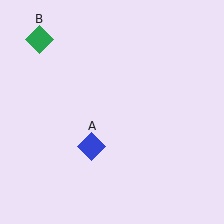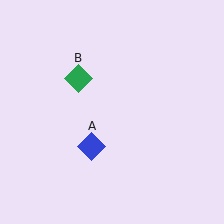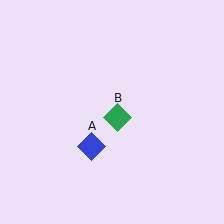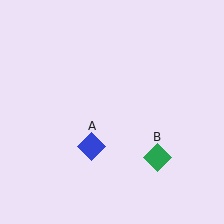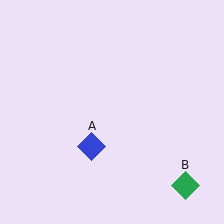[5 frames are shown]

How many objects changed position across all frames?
1 object changed position: green diamond (object B).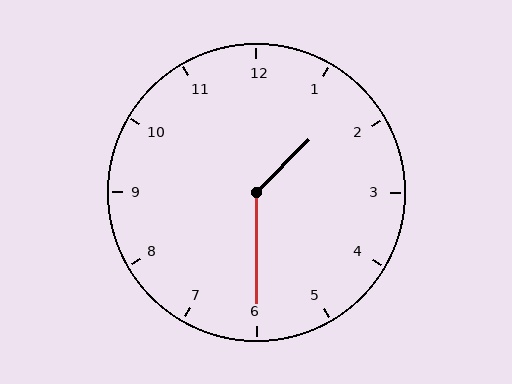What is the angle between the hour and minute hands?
Approximately 135 degrees.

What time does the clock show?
1:30.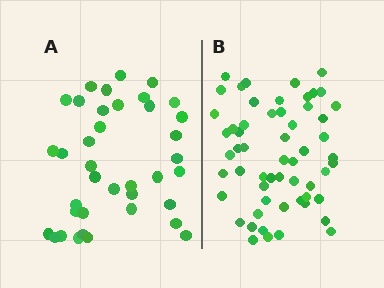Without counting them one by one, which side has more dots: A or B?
Region B (the right region) has more dots.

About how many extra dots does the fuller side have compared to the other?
Region B has approximately 20 more dots than region A.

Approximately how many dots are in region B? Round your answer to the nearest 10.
About 60 dots. (The exact count is 57, which rounds to 60.)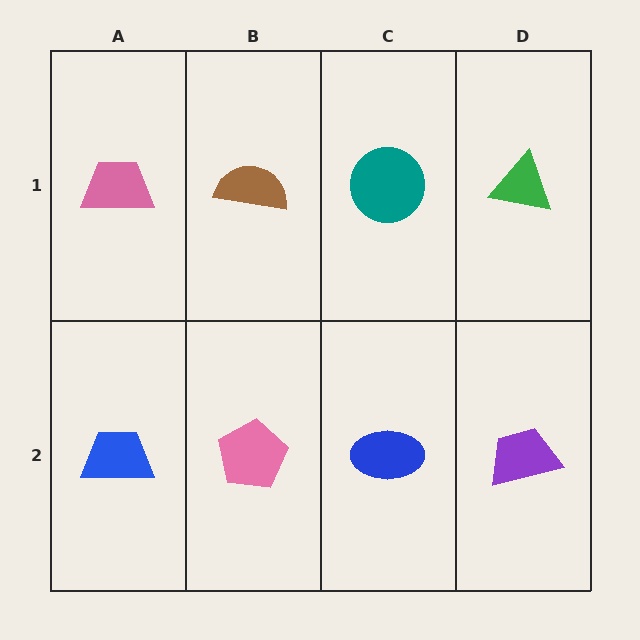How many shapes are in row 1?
4 shapes.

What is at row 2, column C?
A blue ellipse.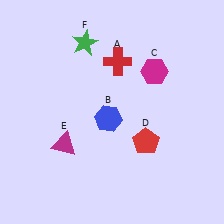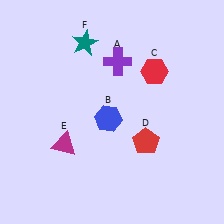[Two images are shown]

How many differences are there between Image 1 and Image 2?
There are 3 differences between the two images.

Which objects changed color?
A changed from red to purple. C changed from magenta to red. F changed from green to teal.